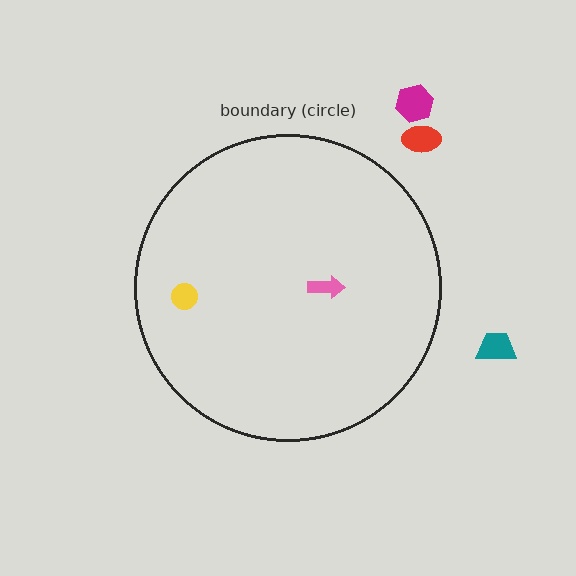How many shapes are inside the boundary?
2 inside, 3 outside.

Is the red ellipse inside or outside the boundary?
Outside.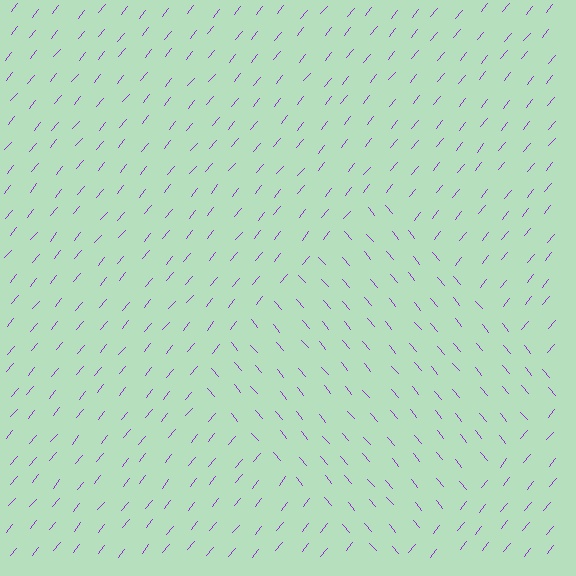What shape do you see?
I see a diamond.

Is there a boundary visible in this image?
Yes, there is a texture boundary formed by a change in line orientation.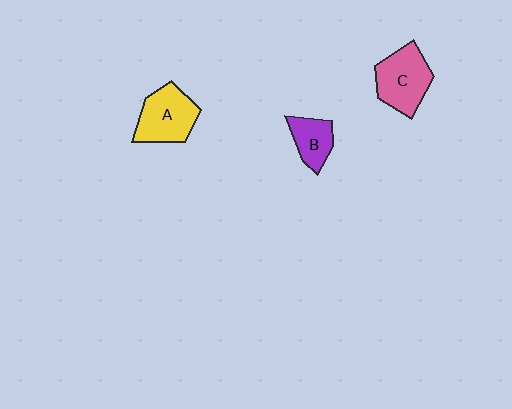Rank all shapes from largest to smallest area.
From largest to smallest: C (pink), A (yellow), B (purple).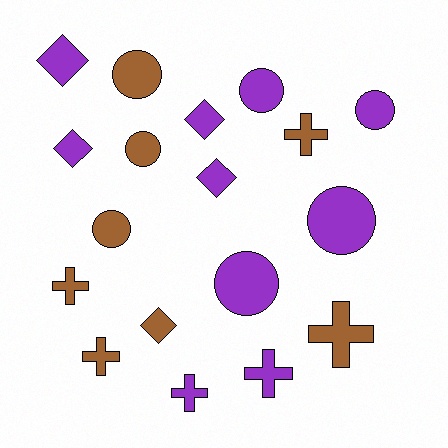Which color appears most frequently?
Purple, with 10 objects.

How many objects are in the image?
There are 18 objects.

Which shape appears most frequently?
Circle, with 7 objects.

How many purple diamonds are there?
There are 4 purple diamonds.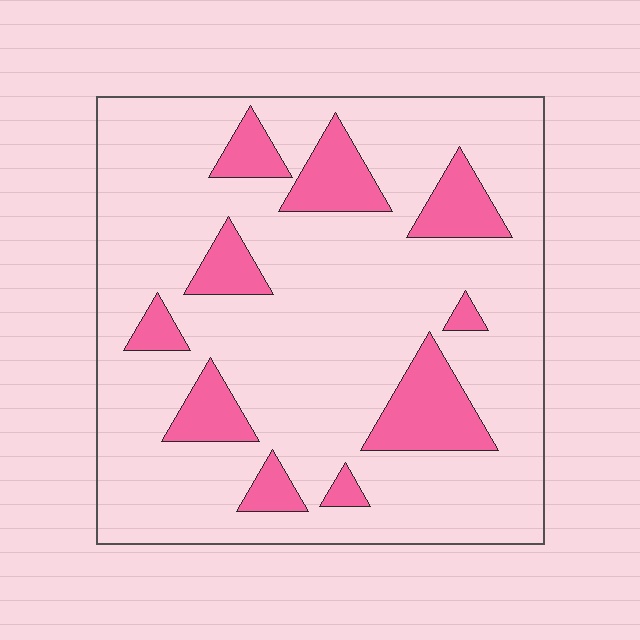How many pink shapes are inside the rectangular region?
10.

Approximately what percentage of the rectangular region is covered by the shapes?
Approximately 20%.